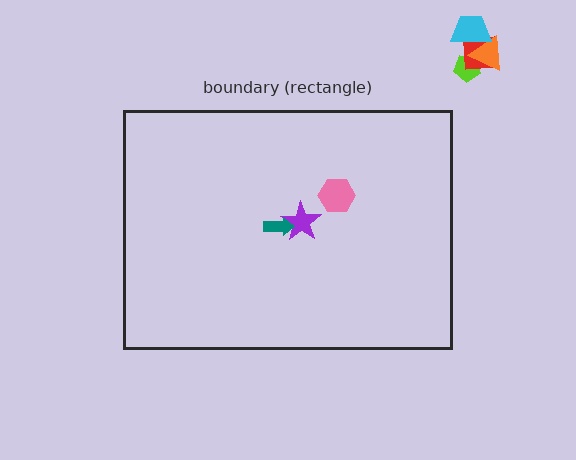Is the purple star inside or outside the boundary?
Inside.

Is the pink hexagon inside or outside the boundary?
Inside.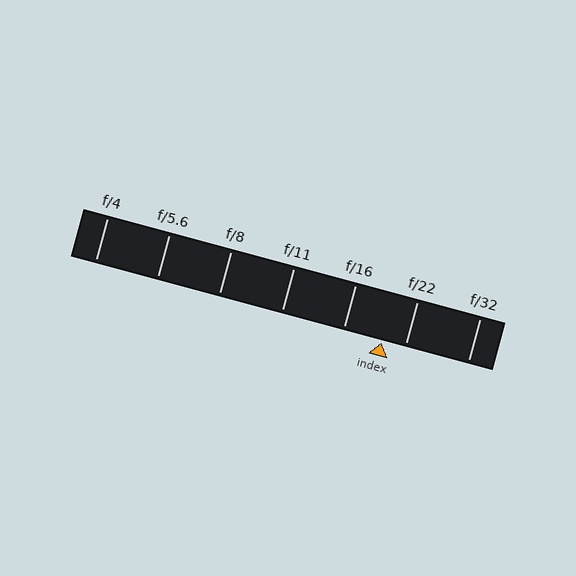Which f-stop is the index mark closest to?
The index mark is closest to f/22.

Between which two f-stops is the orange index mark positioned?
The index mark is between f/16 and f/22.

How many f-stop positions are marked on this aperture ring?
There are 7 f-stop positions marked.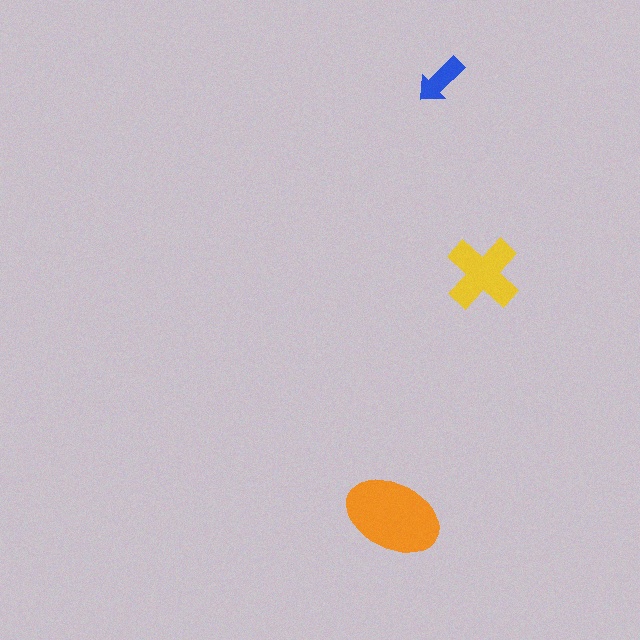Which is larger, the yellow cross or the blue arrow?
The yellow cross.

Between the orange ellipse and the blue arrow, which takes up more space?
The orange ellipse.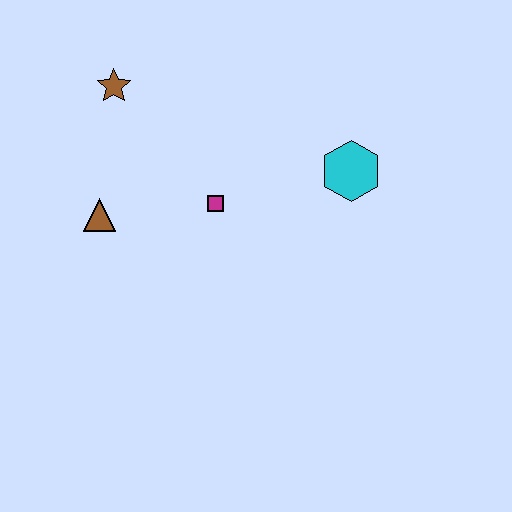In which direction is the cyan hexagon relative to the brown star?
The cyan hexagon is to the right of the brown star.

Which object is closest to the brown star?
The brown triangle is closest to the brown star.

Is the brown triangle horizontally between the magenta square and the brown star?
No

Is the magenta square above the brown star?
No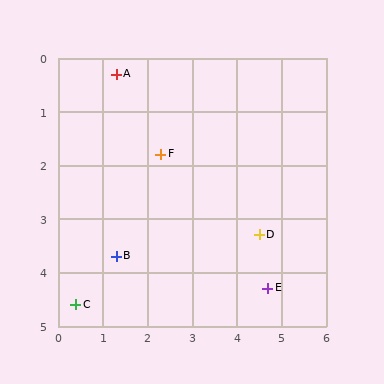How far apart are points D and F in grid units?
Points D and F are about 2.7 grid units apart.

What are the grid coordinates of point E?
Point E is at approximately (4.7, 4.3).